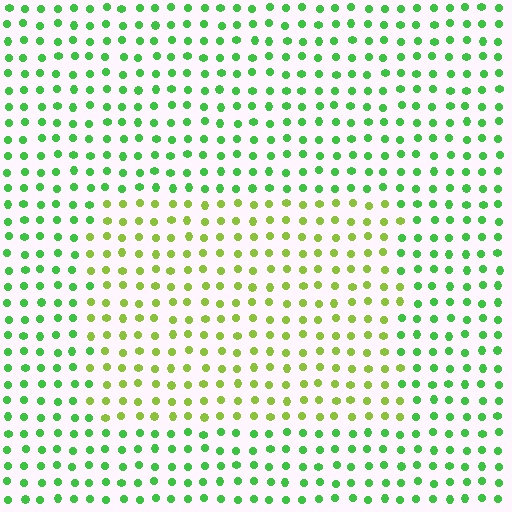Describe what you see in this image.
The image is filled with small green elements in a uniform arrangement. A rectangle-shaped region is visible where the elements are tinted to a slightly different hue, forming a subtle color boundary.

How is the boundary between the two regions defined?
The boundary is defined purely by a slight shift in hue (about 37 degrees). Spacing, size, and orientation are identical on both sides.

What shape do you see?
I see a rectangle.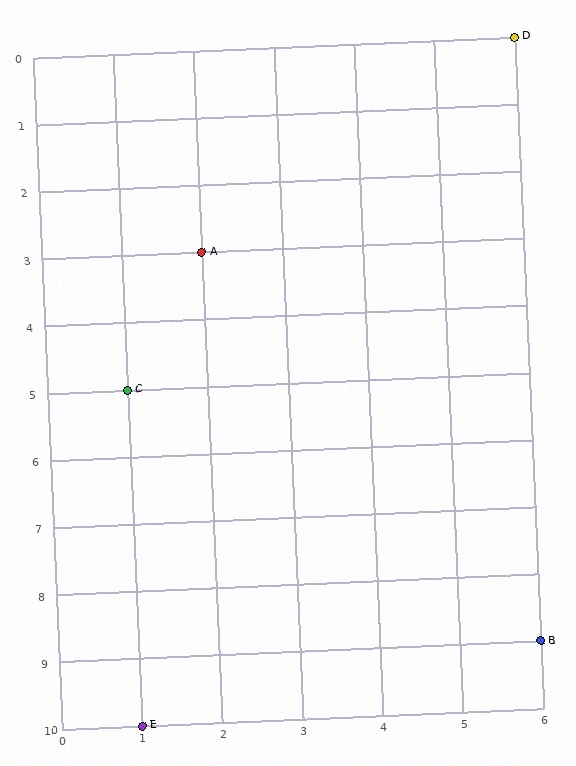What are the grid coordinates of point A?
Point A is at grid coordinates (2, 3).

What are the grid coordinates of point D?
Point D is at grid coordinates (6, 0).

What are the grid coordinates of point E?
Point E is at grid coordinates (1, 10).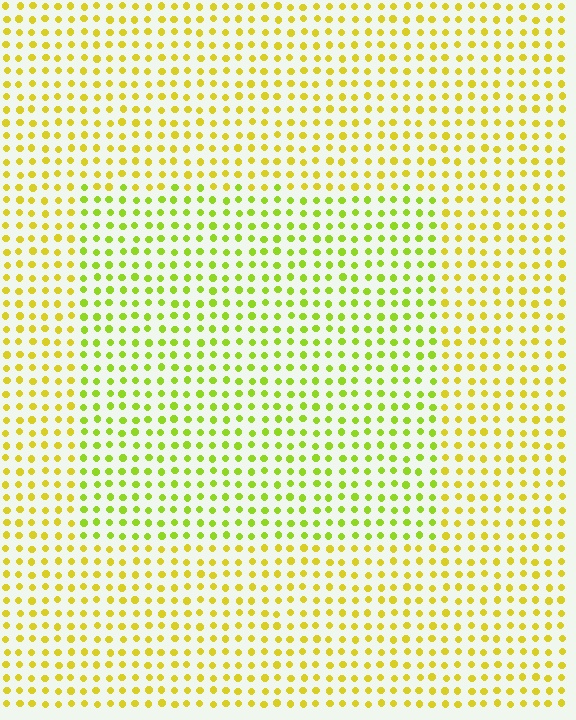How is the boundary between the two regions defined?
The boundary is defined purely by a slight shift in hue (about 28 degrees). Spacing, size, and orientation are identical on both sides.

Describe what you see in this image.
The image is filled with small yellow elements in a uniform arrangement. A rectangle-shaped region is visible where the elements are tinted to a slightly different hue, forming a subtle color boundary.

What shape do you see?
I see a rectangle.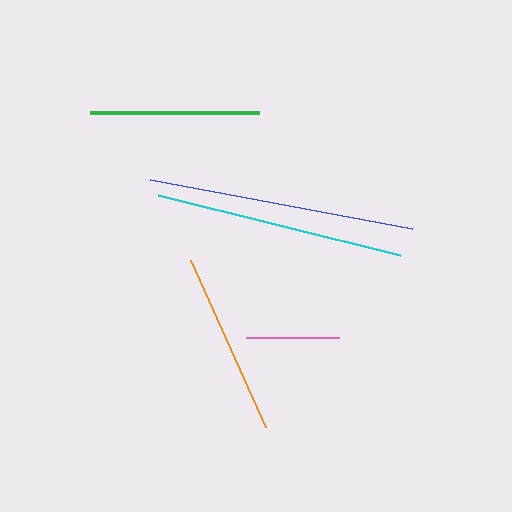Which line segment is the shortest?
The pink line is the shortest at approximately 93 pixels.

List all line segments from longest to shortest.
From longest to shortest: blue, cyan, orange, green, pink.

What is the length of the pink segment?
The pink segment is approximately 93 pixels long.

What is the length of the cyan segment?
The cyan segment is approximately 250 pixels long.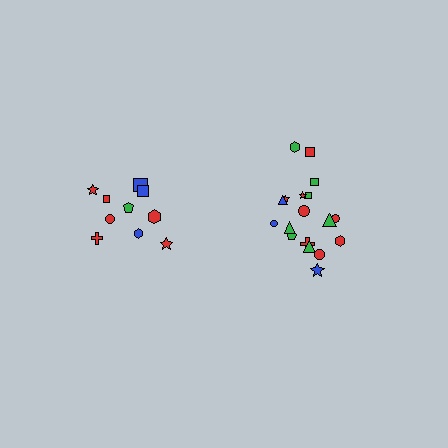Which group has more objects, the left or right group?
The right group.